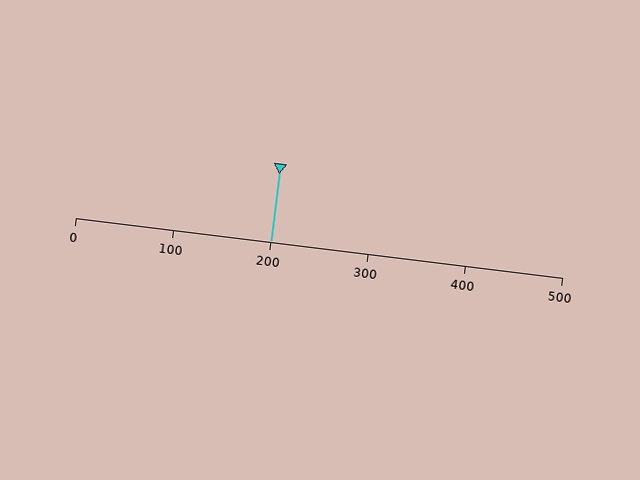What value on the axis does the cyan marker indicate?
The marker indicates approximately 200.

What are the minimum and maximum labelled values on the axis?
The axis runs from 0 to 500.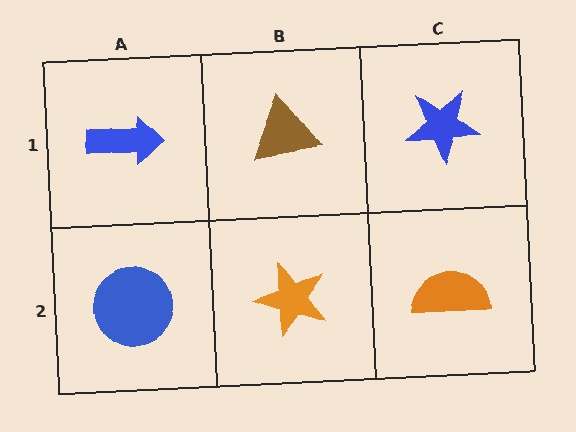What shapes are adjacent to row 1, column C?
An orange semicircle (row 2, column C), a brown triangle (row 1, column B).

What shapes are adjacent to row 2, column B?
A brown triangle (row 1, column B), a blue circle (row 2, column A), an orange semicircle (row 2, column C).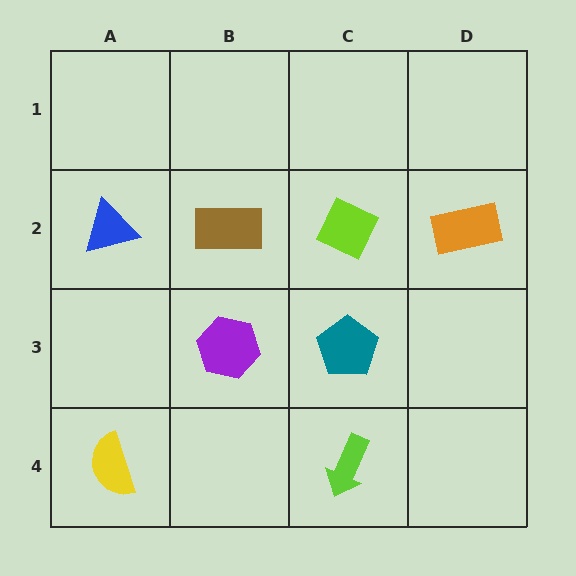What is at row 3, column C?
A teal pentagon.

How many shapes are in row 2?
4 shapes.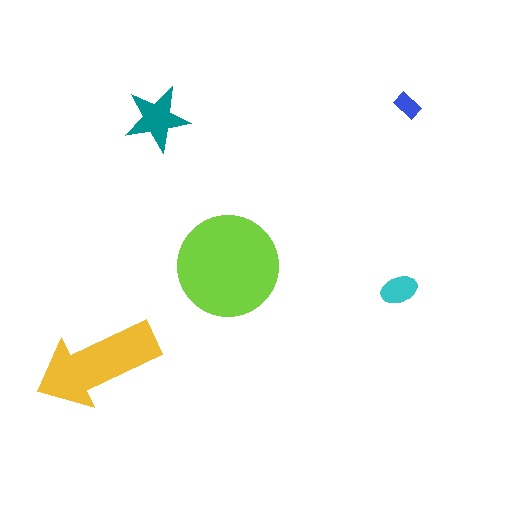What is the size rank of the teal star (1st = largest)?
3rd.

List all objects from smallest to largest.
The blue rectangle, the cyan ellipse, the teal star, the yellow arrow, the lime circle.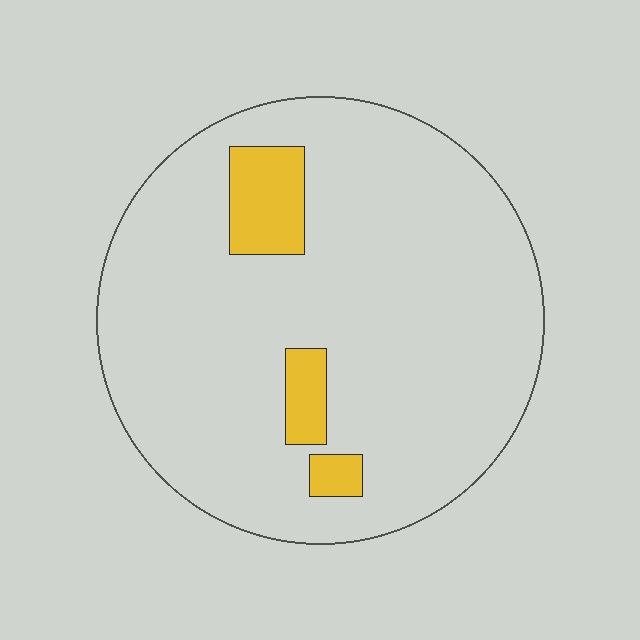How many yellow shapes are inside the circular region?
3.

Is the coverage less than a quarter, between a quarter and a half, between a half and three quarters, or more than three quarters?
Less than a quarter.